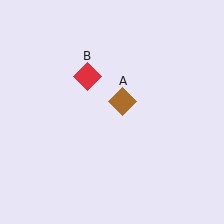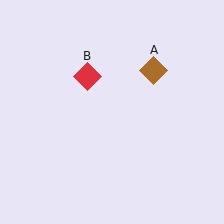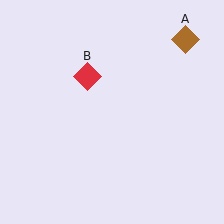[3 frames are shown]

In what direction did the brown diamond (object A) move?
The brown diamond (object A) moved up and to the right.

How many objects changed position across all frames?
1 object changed position: brown diamond (object A).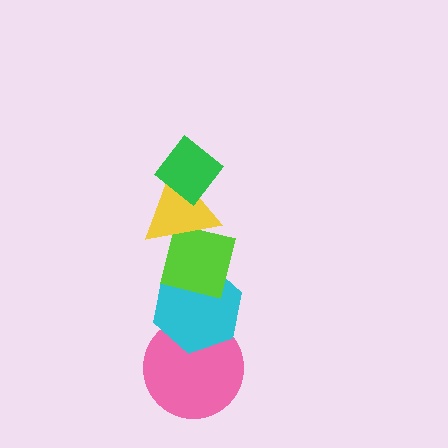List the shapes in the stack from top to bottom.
From top to bottom: the green diamond, the yellow triangle, the lime square, the cyan hexagon, the pink circle.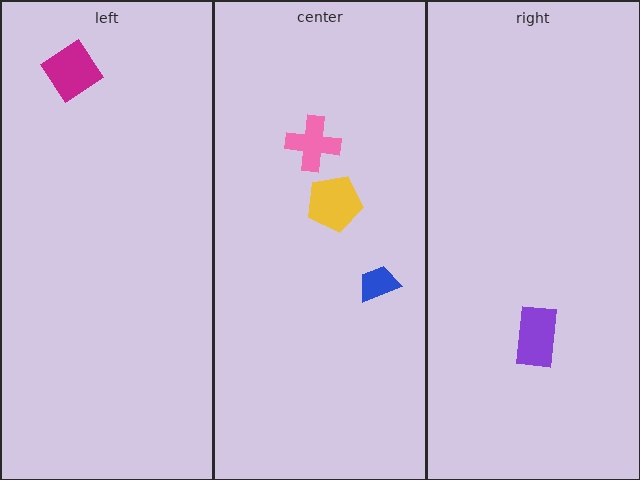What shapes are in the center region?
The blue trapezoid, the yellow pentagon, the pink cross.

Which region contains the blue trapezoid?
The center region.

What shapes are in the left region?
The magenta diamond.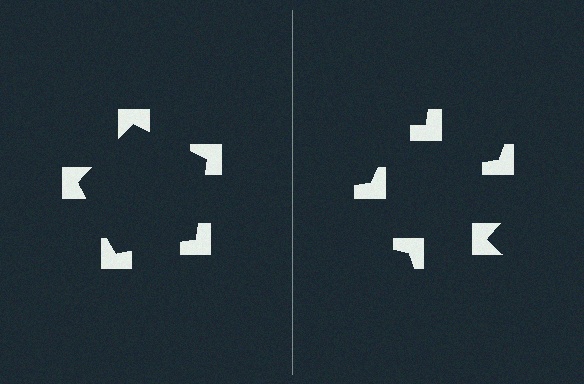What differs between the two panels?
The notched squares are positioned identically on both sides; only the wedge orientations differ. On the left they align to a pentagon; on the right they are misaligned.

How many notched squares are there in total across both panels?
10 — 5 on each side.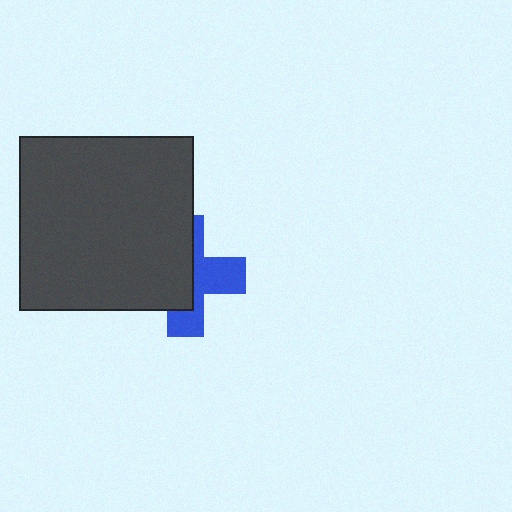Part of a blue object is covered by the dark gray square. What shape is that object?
It is a cross.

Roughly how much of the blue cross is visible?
About half of it is visible (roughly 46%).